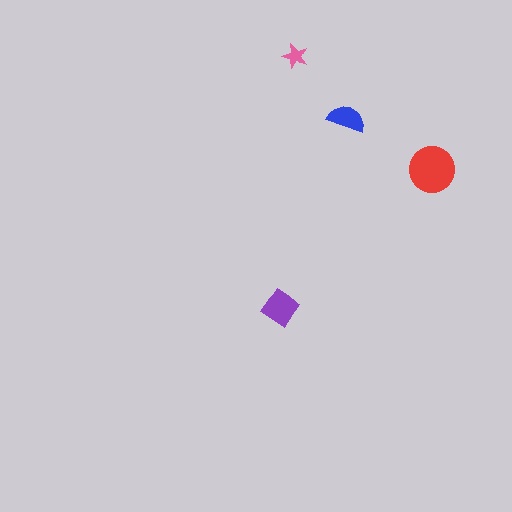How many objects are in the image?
There are 4 objects in the image.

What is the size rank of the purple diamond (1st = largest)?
2nd.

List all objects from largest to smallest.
The red circle, the purple diamond, the blue semicircle, the pink star.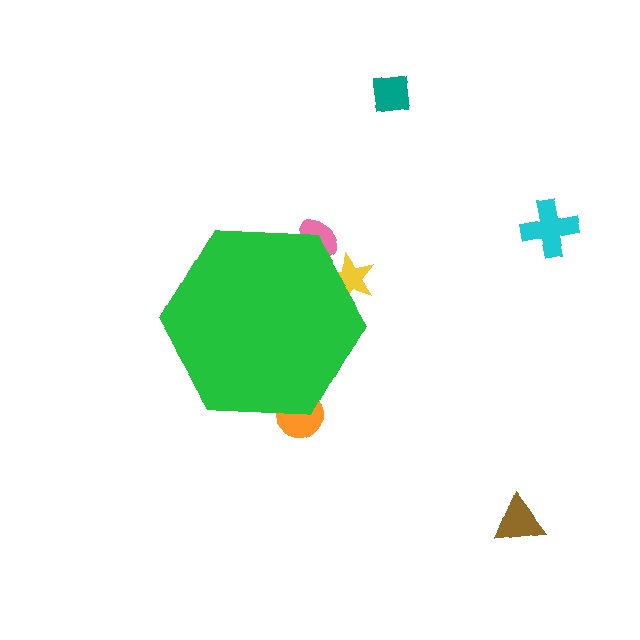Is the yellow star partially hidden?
Yes, the yellow star is partially hidden behind the green hexagon.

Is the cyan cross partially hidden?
No, the cyan cross is fully visible.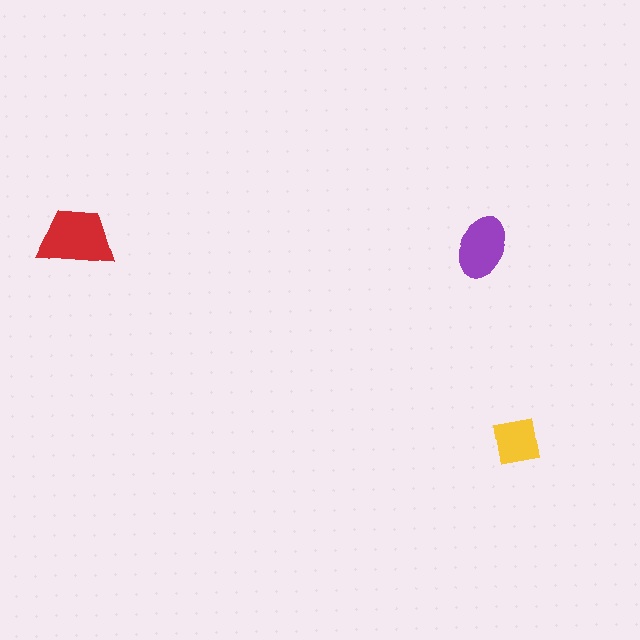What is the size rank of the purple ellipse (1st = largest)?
2nd.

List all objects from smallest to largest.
The yellow square, the purple ellipse, the red trapezoid.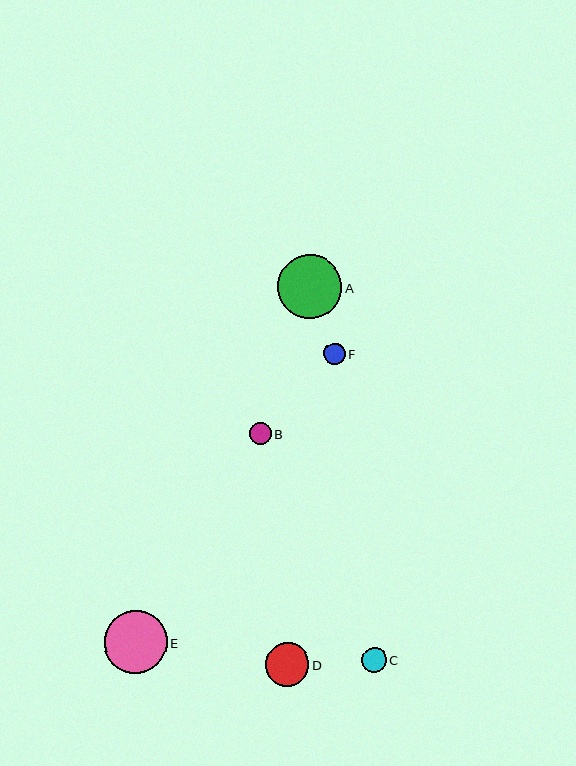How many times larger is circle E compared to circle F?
Circle E is approximately 2.9 times the size of circle F.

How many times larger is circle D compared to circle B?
Circle D is approximately 2.0 times the size of circle B.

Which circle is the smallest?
Circle F is the smallest with a size of approximately 22 pixels.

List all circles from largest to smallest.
From largest to smallest: A, E, D, C, B, F.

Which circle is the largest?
Circle A is the largest with a size of approximately 65 pixels.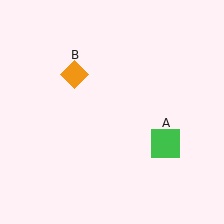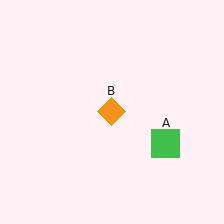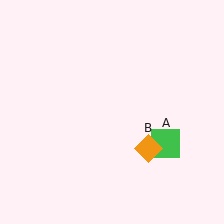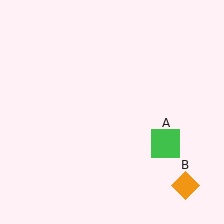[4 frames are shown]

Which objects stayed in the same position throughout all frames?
Green square (object A) remained stationary.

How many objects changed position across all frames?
1 object changed position: orange diamond (object B).